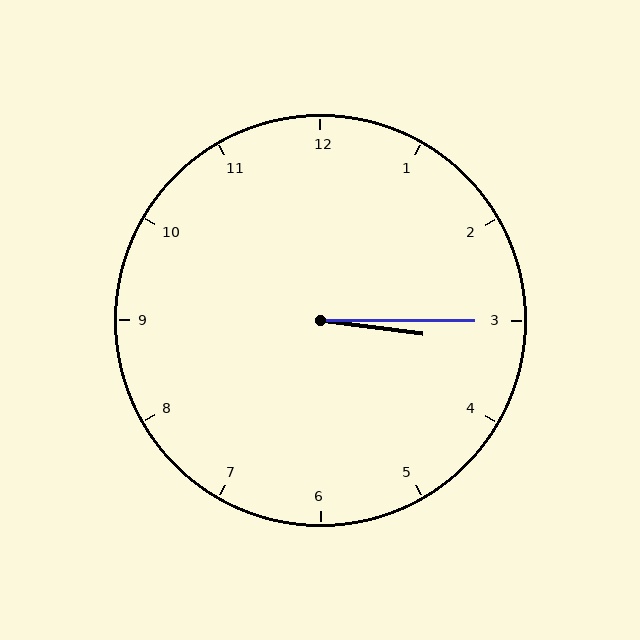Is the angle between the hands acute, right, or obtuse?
It is acute.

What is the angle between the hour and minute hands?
Approximately 8 degrees.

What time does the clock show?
3:15.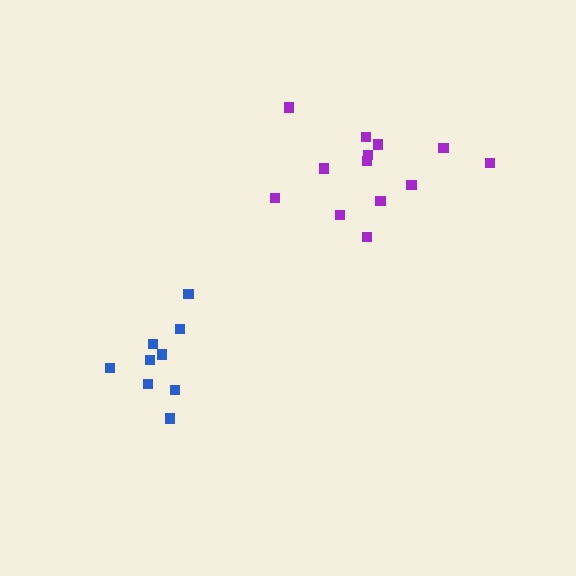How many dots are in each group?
Group 1: 9 dots, Group 2: 13 dots (22 total).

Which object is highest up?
The purple cluster is topmost.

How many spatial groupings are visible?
There are 2 spatial groupings.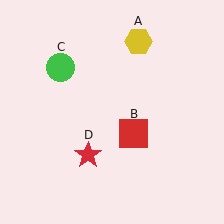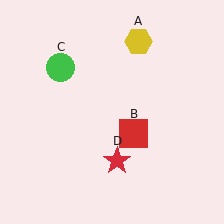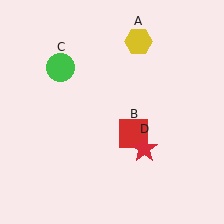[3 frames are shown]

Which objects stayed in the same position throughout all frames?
Yellow hexagon (object A) and red square (object B) and green circle (object C) remained stationary.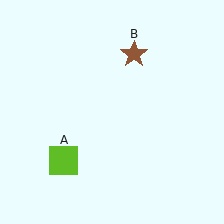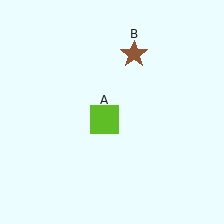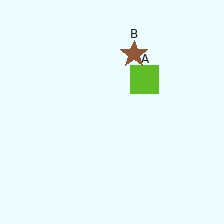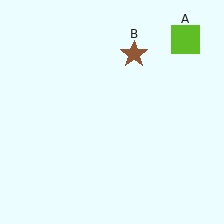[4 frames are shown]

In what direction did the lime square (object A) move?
The lime square (object A) moved up and to the right.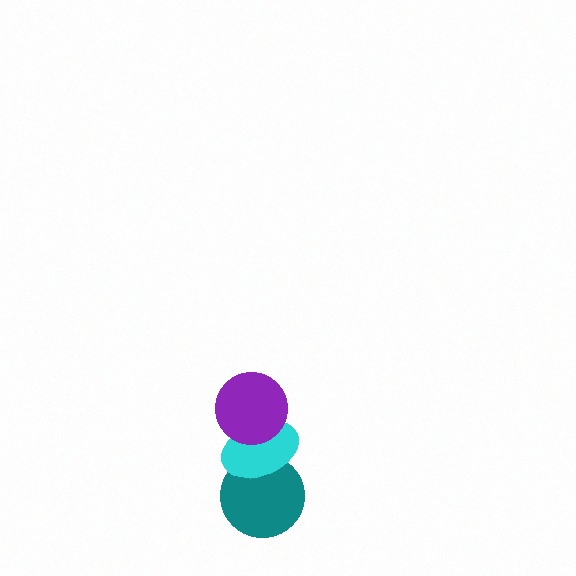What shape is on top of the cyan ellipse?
The purple circle is on top of the cyan ellipse.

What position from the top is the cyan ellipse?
The cyan ellipse is 2nd from the top.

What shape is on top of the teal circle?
The cyan ellipse is on top of the teal circle.